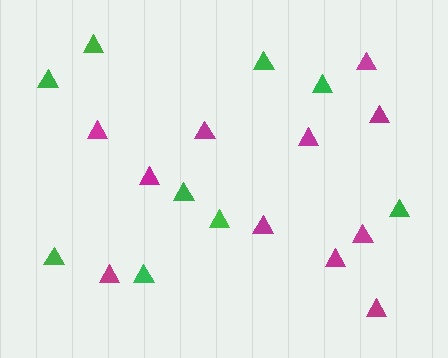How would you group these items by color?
There are 2 groups: one group of magenta triangles (11) and one group of green triangles (9).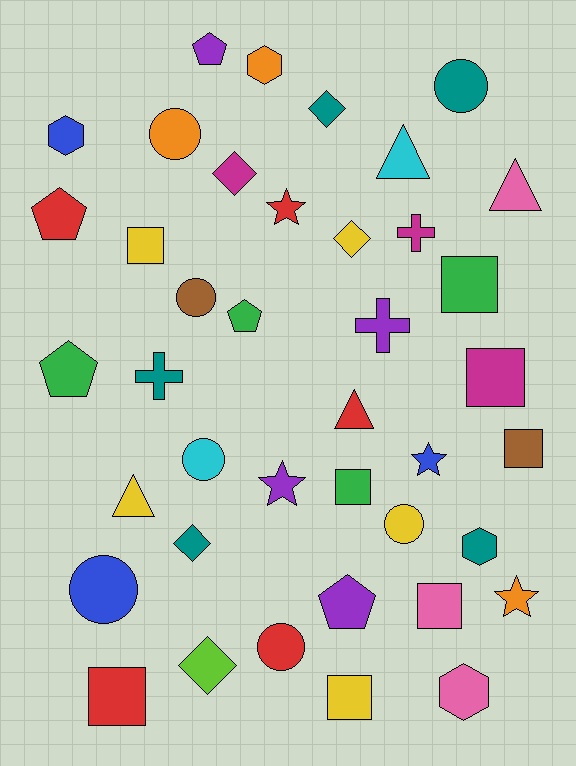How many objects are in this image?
There are 40 objects.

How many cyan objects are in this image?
There are 2 cyan objects.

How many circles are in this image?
There are 7 circles.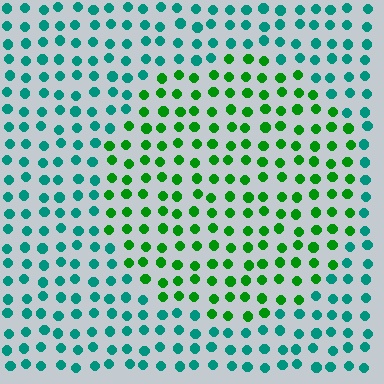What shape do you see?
I see a circle.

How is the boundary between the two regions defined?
The boundary is defined purely by a slight shift in hue (about 47 degrees). Spacing, size, and orientation are identical on both sides.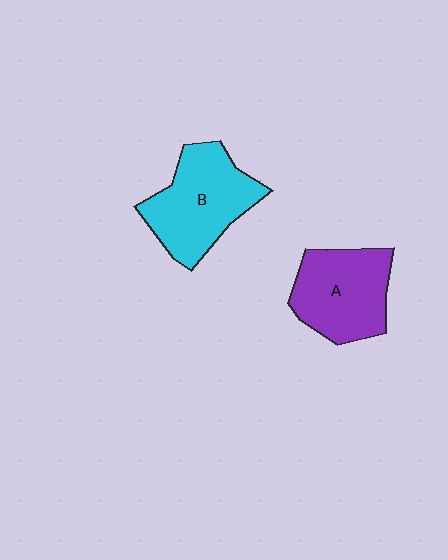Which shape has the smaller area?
Shape A (purple).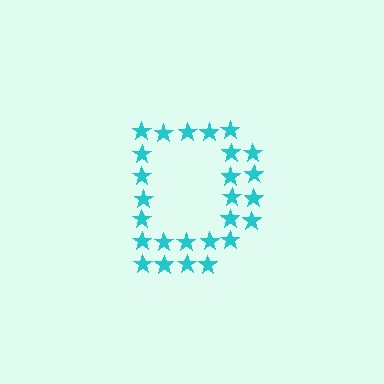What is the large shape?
The large shape is the letter D.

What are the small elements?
The small elements are stars.